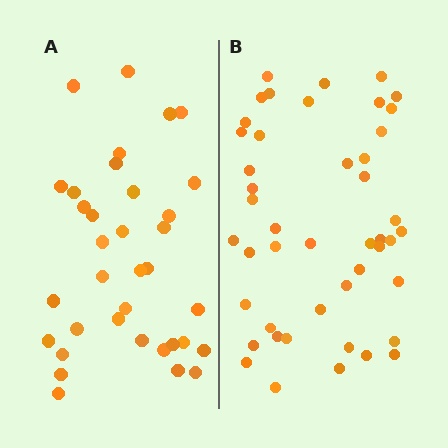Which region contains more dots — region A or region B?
Region B (the right region) has more dots.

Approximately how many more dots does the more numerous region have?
Region B has roughly 12 or so more dots than region A.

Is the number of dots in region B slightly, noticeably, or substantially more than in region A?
Region B has noticeably more, but not dramatically so. The ratio is roughly 1.3 to 1.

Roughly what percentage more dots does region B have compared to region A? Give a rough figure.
About 30% more.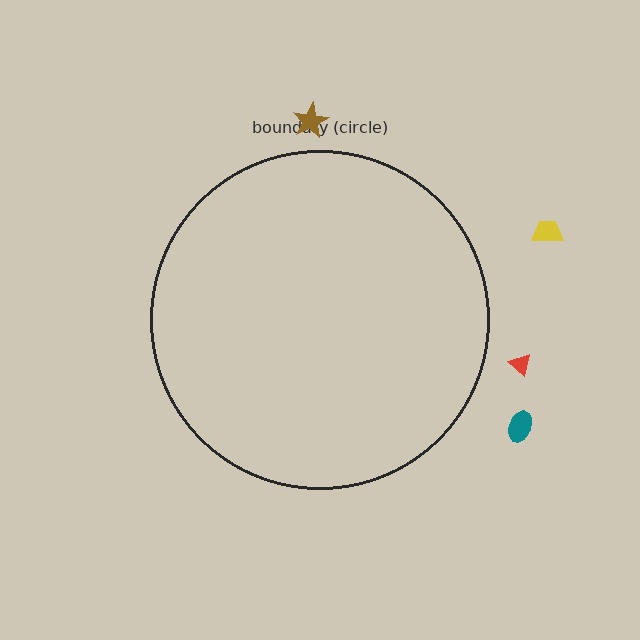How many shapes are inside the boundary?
0 inside, 4 outside.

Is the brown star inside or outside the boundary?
Outside.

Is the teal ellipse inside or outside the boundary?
Outside.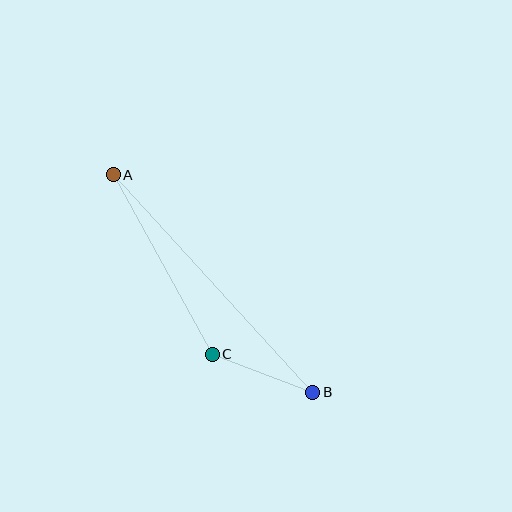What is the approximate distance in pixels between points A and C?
The distance between A and C is approximately 205 pixels.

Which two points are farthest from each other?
Points A and B are farthest from each other.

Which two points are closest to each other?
Points B and C are closest to each other.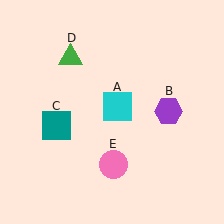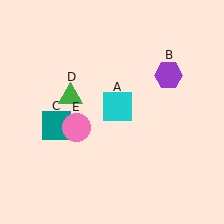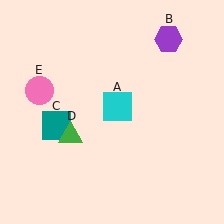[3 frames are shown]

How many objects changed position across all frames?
3 objects changed position: purple hexagon (object B), green triangle (object D), pink circle (object E).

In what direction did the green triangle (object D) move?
The green triangle (object D) moved down.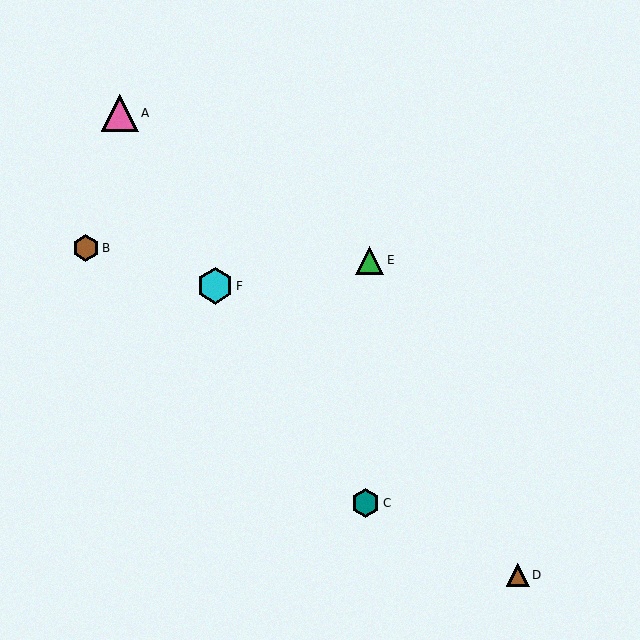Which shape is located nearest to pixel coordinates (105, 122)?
The pink triangle (labeled A) at (120, 113) is nearest to that location.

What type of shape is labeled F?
Shape F is a cyan hexagon.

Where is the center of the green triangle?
The center of the green triangle is at (370, 260).